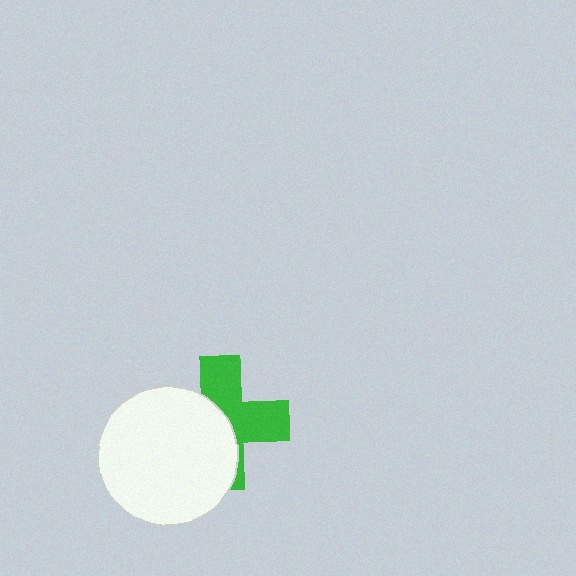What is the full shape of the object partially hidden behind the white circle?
The partially hidden object is a green cross.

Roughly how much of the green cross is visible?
About half of it is visible (roughly 50%).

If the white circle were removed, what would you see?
You would see the complete green cross.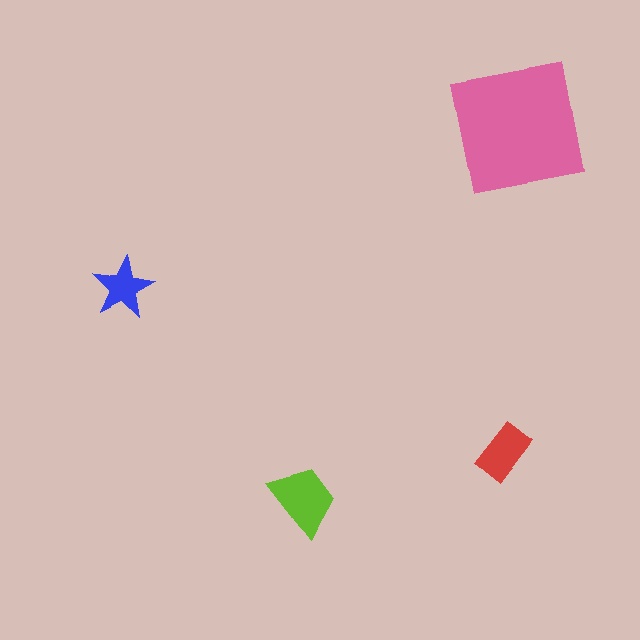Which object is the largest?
The pink square.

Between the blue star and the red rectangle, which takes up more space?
The red rectangle.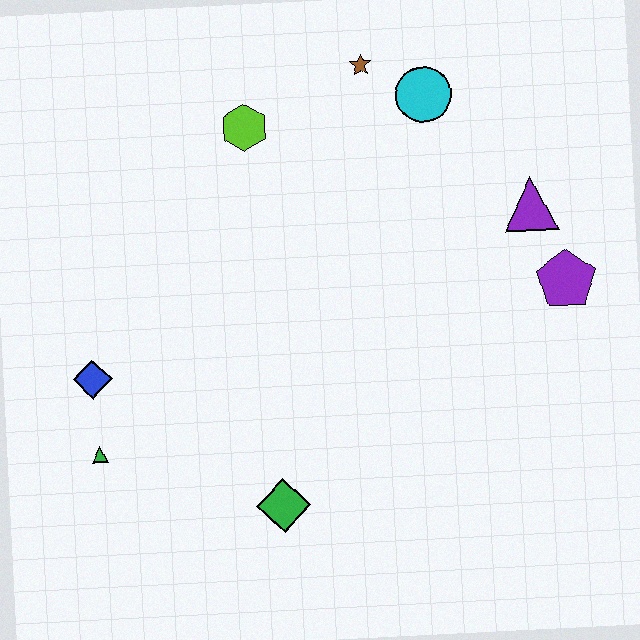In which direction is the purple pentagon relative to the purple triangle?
The purple pentagon is below the purple triangle.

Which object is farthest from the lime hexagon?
The green diamond is farthest from the lime hexagon.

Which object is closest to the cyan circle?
The brown star is closest to the cyan circle.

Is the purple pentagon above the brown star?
No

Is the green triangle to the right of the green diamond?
No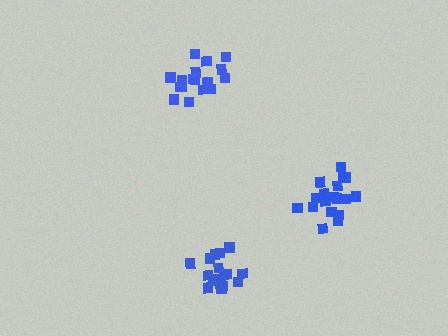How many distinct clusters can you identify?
There are 3 distinct clusters.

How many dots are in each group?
Group 1: 18 dots, Group 2: 21 dots, Group 3: 17 dots (56 total).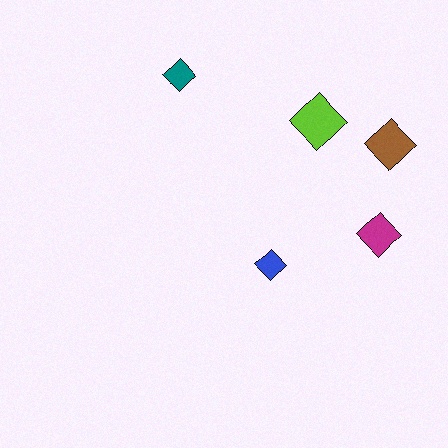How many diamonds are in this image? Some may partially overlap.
There are 5 diamonds.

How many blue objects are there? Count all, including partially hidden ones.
There is 1 blue object.